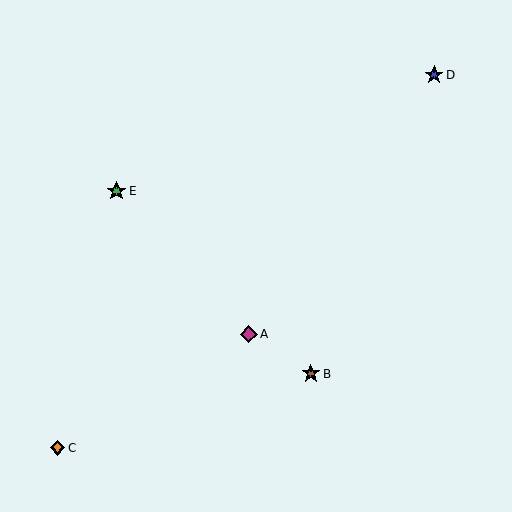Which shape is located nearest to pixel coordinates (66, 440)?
The orange diamond (labeled C) at (57, 448) is nearest to that location.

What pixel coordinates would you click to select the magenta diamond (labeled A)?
Click at (249, 334) to select the magenta diamond A.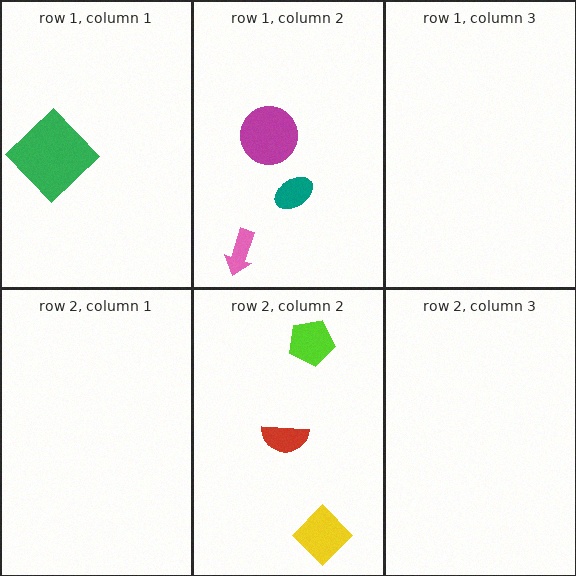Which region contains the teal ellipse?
The row 1, column 2 region.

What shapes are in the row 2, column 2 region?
The red semicircle, the lime pentagon, the yellow diamond.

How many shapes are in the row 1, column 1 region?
1.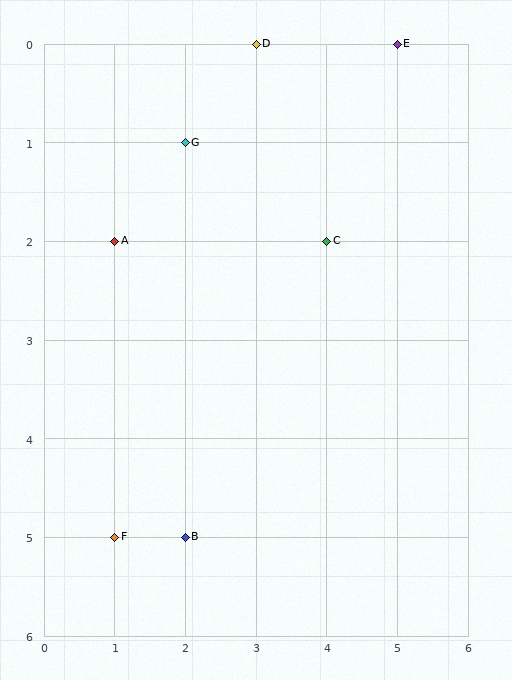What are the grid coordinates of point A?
Point A is at grid coordinates (1, 2).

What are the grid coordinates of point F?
Point F is at grid coordinates (1, 5).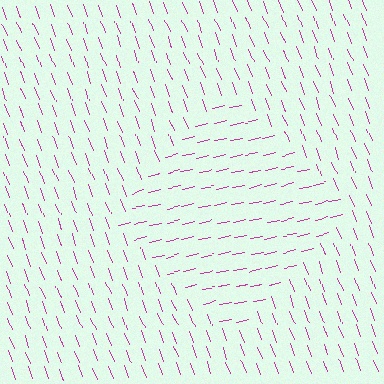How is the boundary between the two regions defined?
The boundary is defined purely by a change in line orientation (approximately 82 degrees difference). All lines are the same color and thickness.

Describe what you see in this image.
The image is filled with small magenta line segments. A diamond region in the image has lines oriented differently from the surrounding lines, creating a visible texture boundary.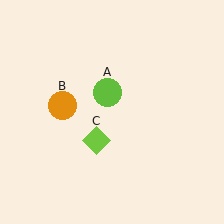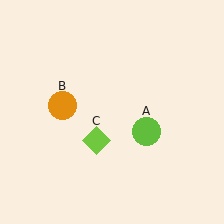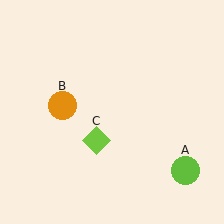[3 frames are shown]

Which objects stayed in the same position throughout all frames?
Orange circle (object B) and lime diamond (object C) remained stationary.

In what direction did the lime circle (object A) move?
The lime circle (object A) moved down and to the right.